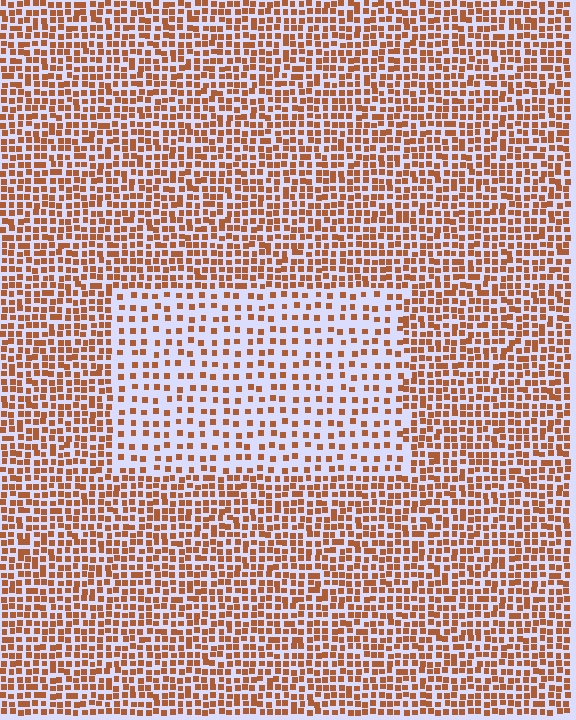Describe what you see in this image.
The image contains small brown elements arranged at two different densities. A rectangle-shaped region is visible where the elements are less densely packed than the surrounding area.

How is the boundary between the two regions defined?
The boundary is defined by a change in element density (approximately 2.1x ratio). All elements are the same color, size, and shape.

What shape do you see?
I see a rectangle.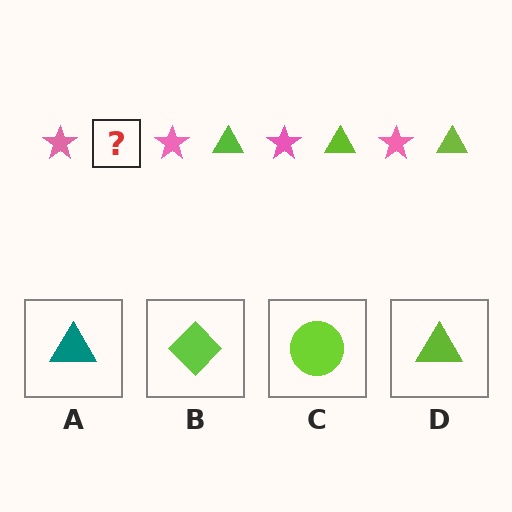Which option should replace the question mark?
Option D.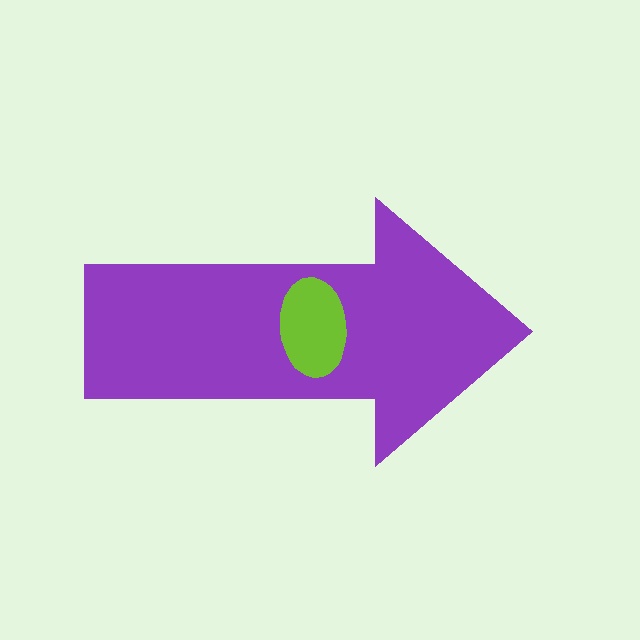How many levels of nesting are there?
2.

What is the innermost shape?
The lime ellipse.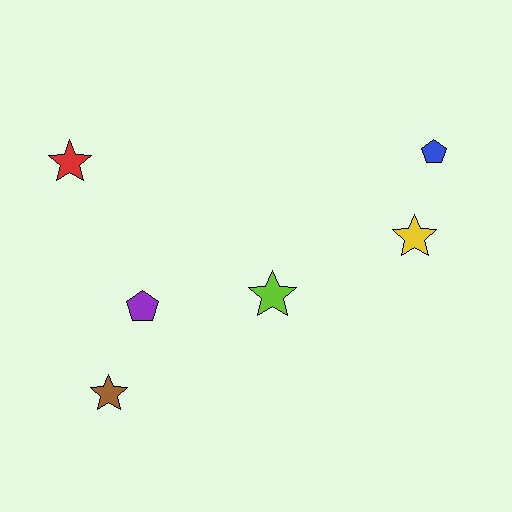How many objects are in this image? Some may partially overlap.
There are 6 objects.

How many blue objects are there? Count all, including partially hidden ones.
There is 1 blue object.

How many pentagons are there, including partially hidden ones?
There are 2 pentagons.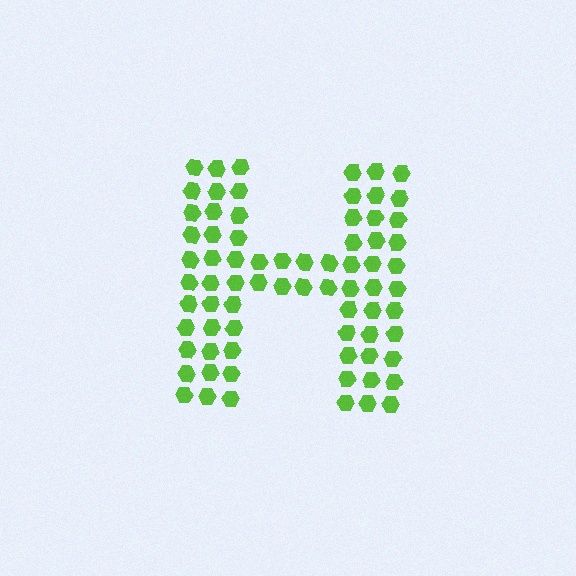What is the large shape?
The large shape is the letter H.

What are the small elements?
The small elements are hexagons.